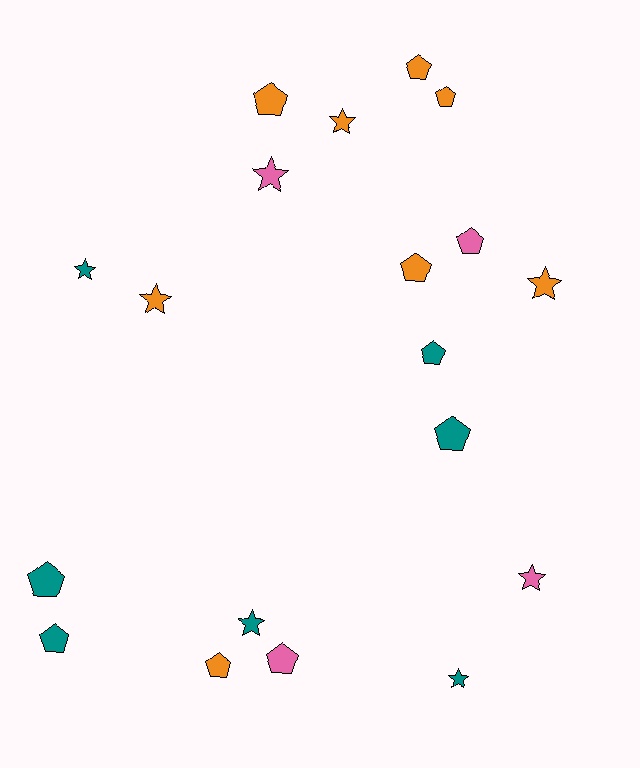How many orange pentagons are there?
There are 5 orange pentagons.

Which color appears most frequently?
Orange, with 8 objects.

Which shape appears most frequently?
Pentagon, with 11 objects.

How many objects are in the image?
There are 19 objects.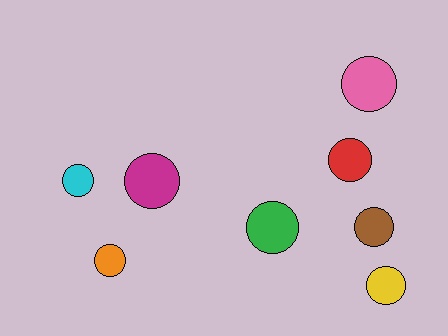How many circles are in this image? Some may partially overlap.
There are 8 circles.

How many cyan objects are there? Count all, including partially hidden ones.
There is 1 cyan object.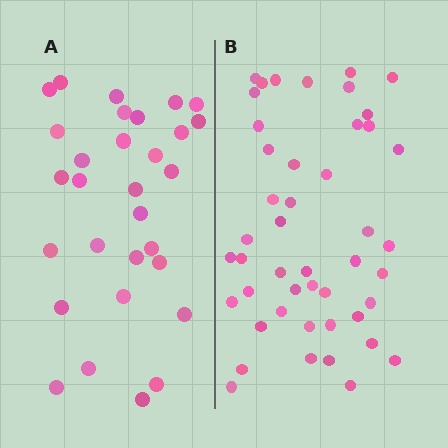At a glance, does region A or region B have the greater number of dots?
Region B (the right region) has more dots.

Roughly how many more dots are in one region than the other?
Region B has approximately 15 more dots than region A.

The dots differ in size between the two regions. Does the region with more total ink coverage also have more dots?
No. Region A has more total ink coverage because its dots are larger, but region B actually contains more individual dots. Total area can be misleading — the number of items is what matters here.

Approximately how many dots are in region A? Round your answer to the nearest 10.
About 30 dots.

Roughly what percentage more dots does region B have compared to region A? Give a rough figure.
About 55% more.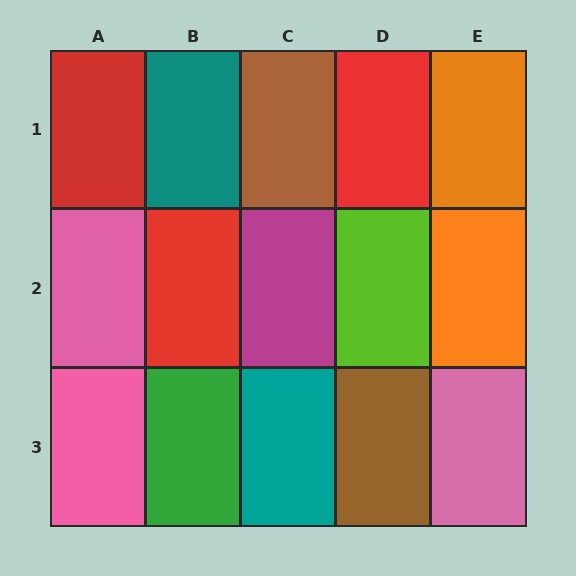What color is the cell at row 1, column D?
Red.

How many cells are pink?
3 cells are pink.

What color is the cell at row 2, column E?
Orange.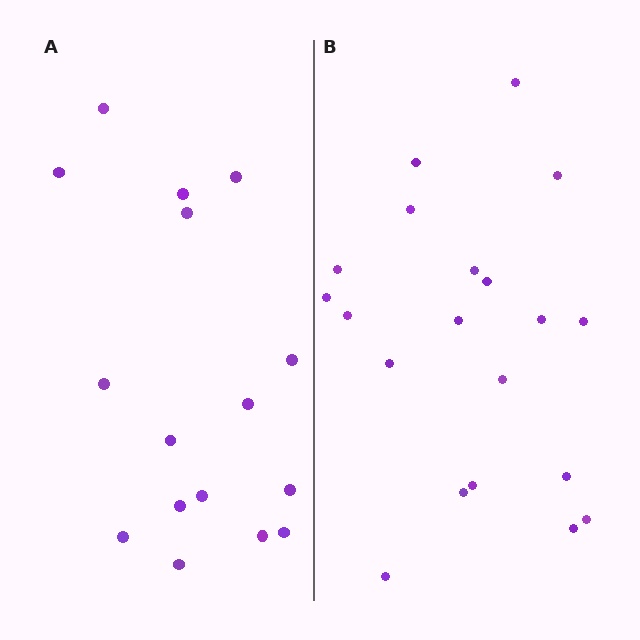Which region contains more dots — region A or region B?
Region B (the right region) has more dots.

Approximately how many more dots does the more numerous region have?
Region B has about 4 more dots than region A.